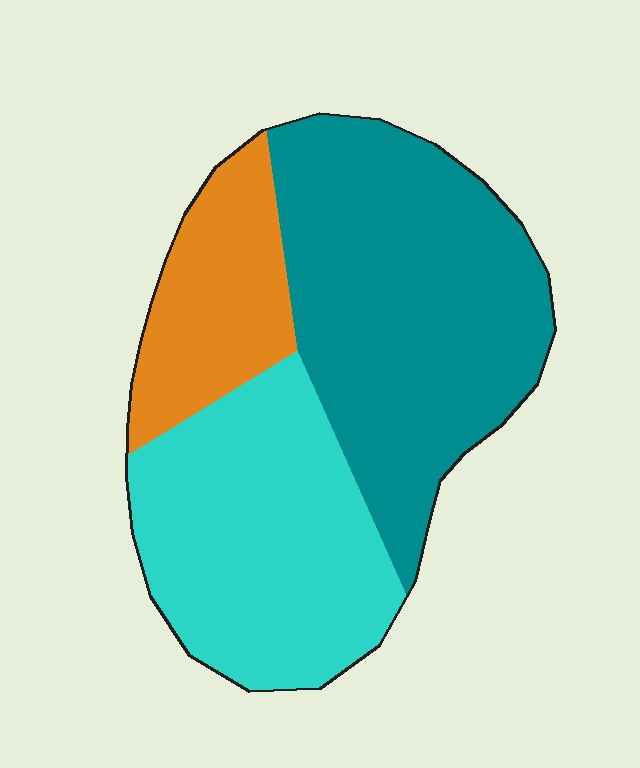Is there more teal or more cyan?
Teal.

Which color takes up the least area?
Orange, at roughly 20%.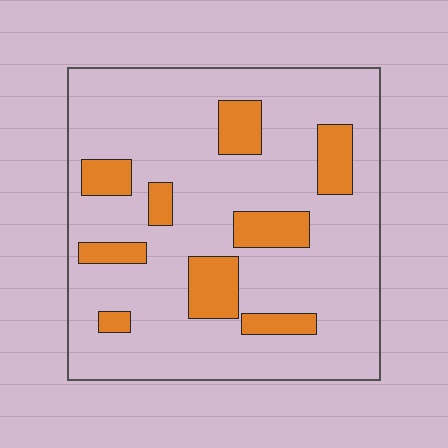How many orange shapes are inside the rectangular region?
9.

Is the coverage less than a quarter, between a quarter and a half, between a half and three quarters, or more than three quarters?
Less than a quarter.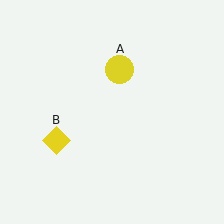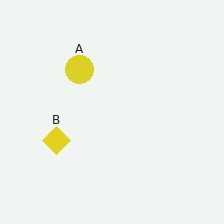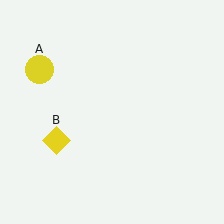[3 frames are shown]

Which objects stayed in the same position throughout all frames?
Yellow diamond (object B) remained stationary.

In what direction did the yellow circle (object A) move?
The yellow circle (object A) moved left.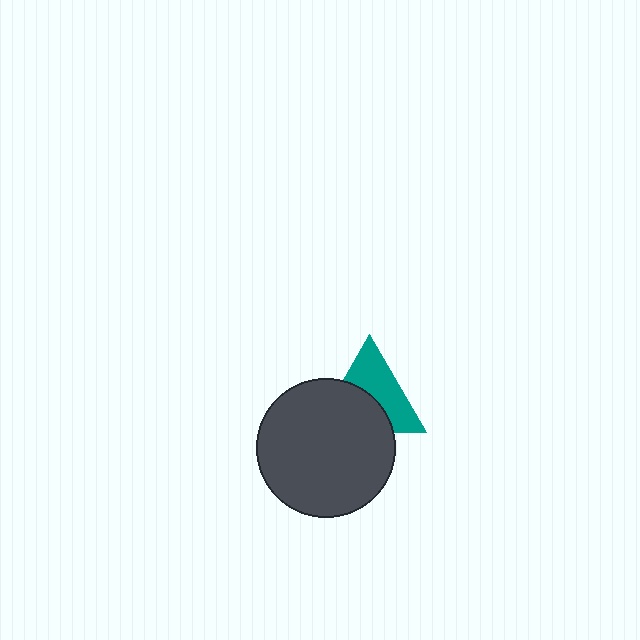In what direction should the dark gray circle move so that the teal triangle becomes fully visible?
The dark gray circle should move down. That is the shortest direction to clear the overlap and leave the teal triangle fully visible.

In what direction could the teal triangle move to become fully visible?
The teal triangle could move up. That would shift it out from behind the dark gray circle entirely.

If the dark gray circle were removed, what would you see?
You would see the complete teal triangle.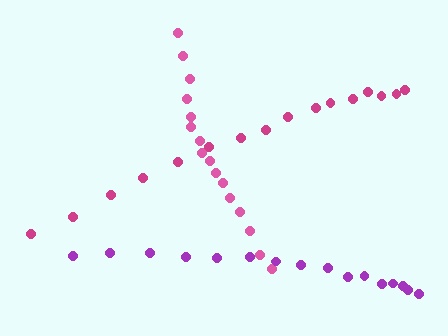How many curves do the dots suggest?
There are 3 distinct paths.